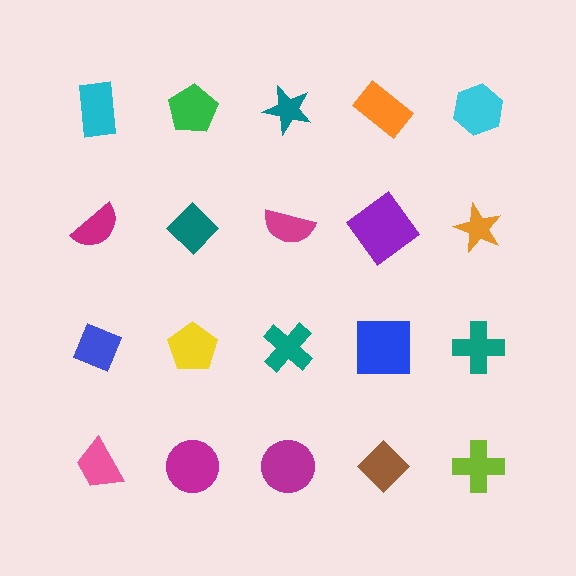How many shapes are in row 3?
5 shapes.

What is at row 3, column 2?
A yellow pentagon.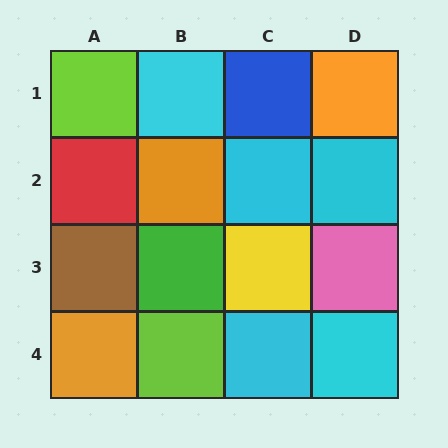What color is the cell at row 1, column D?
Orange.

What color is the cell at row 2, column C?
Cyan.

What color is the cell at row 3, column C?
Yellow.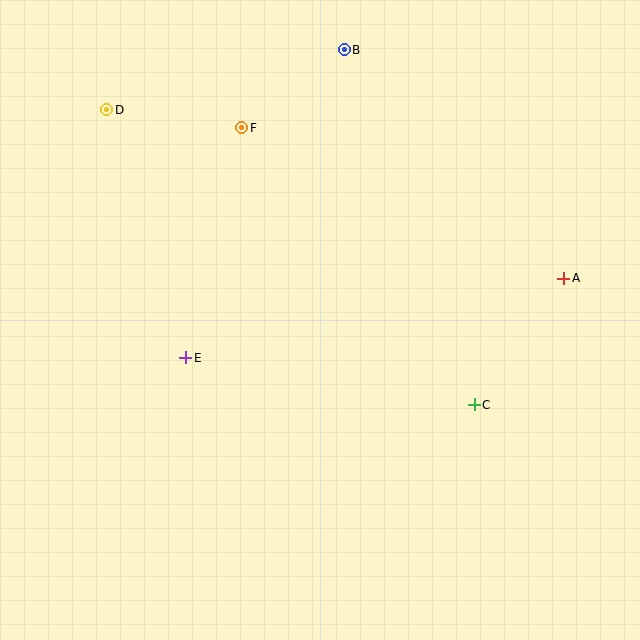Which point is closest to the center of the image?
Point E at (186, 358) is closest to the center.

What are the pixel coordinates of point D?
Point D is at (107, 110).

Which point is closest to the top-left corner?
Point D is closest to the top-left corner.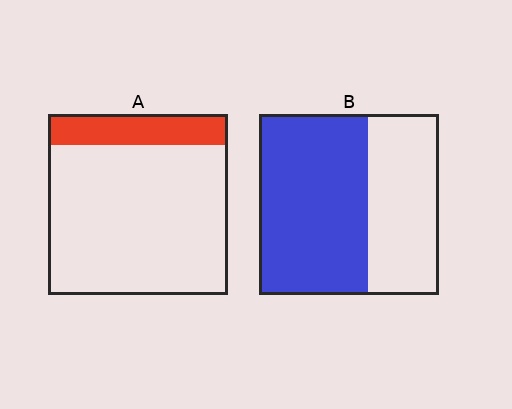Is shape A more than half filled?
No.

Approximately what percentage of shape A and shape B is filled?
A is approximately 15% and B is approximately 60%.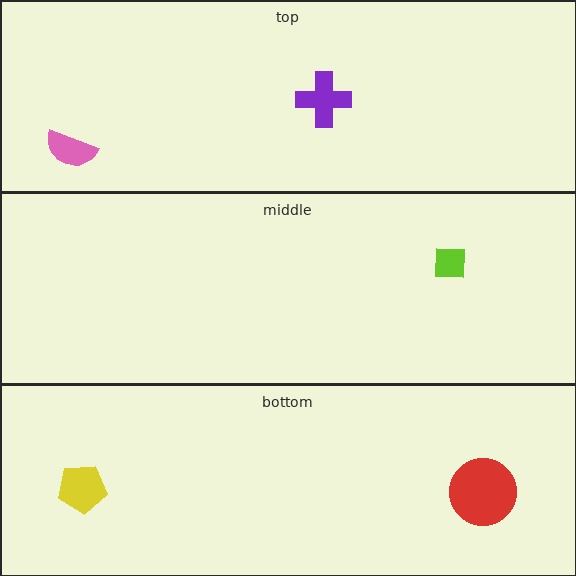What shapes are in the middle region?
The lime square.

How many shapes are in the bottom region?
2.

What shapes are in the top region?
The pink semicircle, the purple cross.